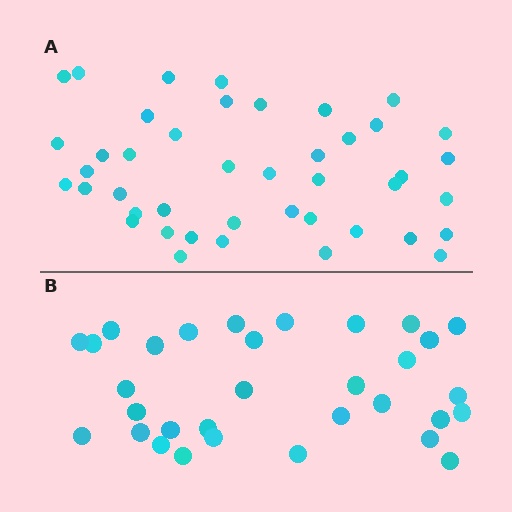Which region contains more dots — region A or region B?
Region A (the top region) has more dots.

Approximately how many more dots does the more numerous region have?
Region A has roughly 12 or so more dots than region B.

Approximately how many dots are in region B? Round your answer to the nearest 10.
About 30 dots. (The exact count is 32, which rounds to 30.)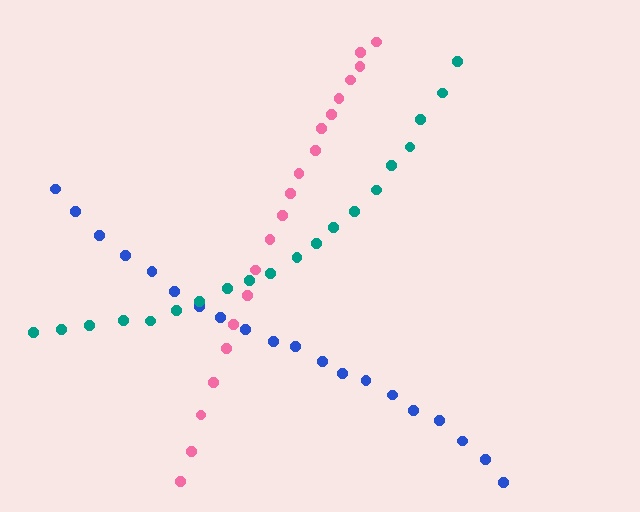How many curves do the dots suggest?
There are 3 distinct paths.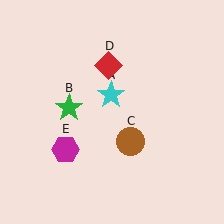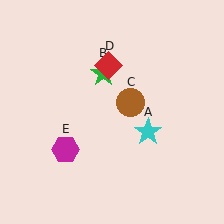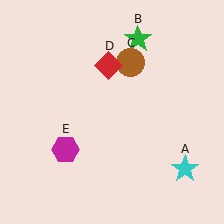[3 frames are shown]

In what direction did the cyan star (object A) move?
The cyan star (object A) moved down and to the right.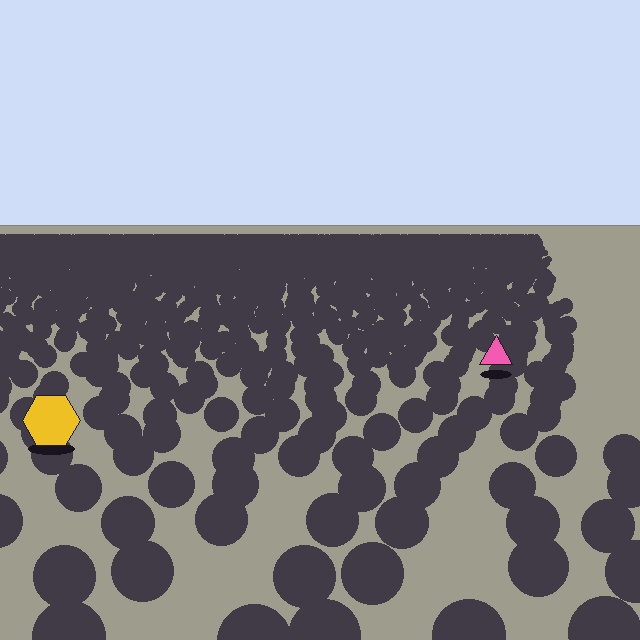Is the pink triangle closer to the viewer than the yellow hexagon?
No. The yellow hexagon is closer — you can tell from the texture gradient: the ground texture is coarser near it.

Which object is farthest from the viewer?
The pink triangle is farthest from the viewer. It appears smaller and the ground texture around it is denser.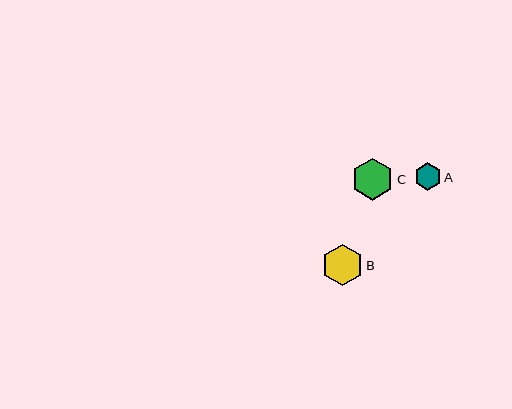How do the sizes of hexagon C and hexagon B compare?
Hexagon C and hexagon B are approximately the same size.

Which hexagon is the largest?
Hexagon C is the largest with a size of approximately 42 pixels.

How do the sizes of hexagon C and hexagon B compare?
Hexagon C and hexagon B are approximately the same size.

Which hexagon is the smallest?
Hexagon A is the smallest with a size of approximately 27 pixels.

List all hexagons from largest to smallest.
From largest to smallest: C, B, A.